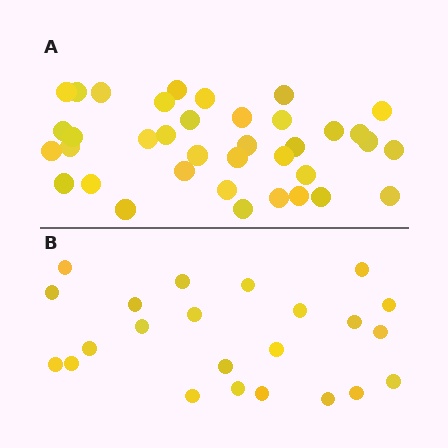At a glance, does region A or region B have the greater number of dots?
Region A (the top region) has more dots.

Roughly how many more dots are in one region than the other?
Region A has approximately 15 more dots than region B.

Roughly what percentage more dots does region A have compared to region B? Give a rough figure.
About 60% more.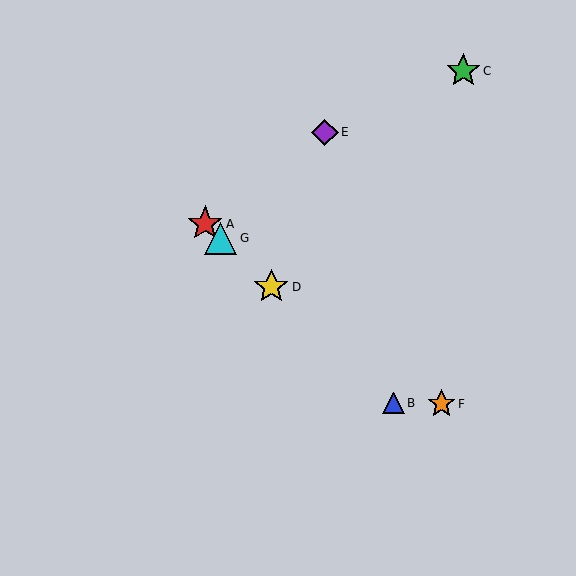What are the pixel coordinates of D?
Object D is at (271, 287).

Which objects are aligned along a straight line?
Objects A, B, D, G are aligned along a straight line.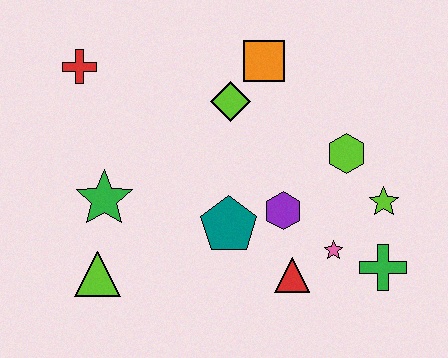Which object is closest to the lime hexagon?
The lime star is closest to the lime hexagon.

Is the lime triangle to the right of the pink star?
No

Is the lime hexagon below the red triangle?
No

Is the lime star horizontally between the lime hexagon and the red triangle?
No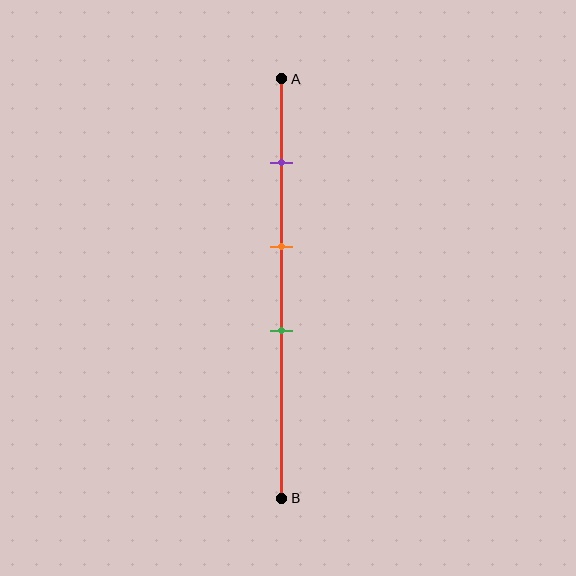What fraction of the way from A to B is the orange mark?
The orange mark is approximately 40% (0.4) of the way from A to B.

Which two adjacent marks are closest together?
The orange and green marks are the closest adjacent pair.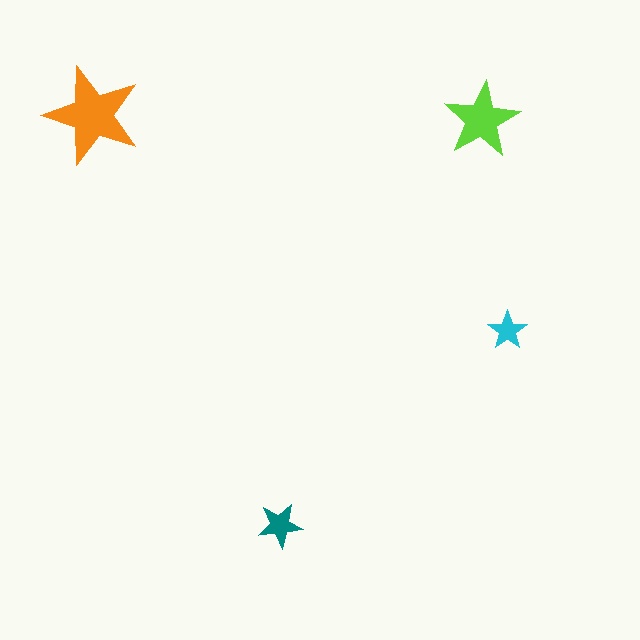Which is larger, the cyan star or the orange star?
The orange one.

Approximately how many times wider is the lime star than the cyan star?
About 2 times wider.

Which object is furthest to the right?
The cyan star is rightmost.